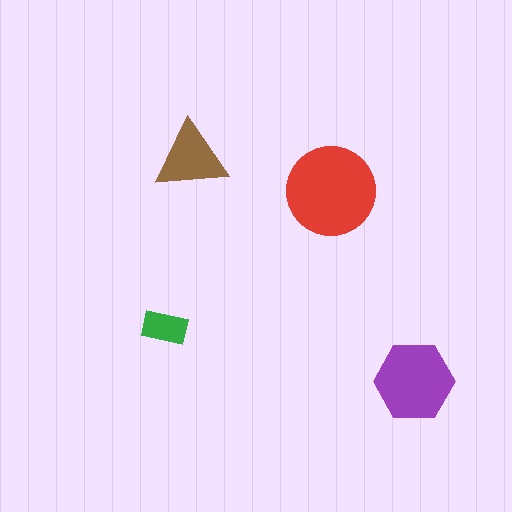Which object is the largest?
The red circle.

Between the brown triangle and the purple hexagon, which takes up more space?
The purple hexagon.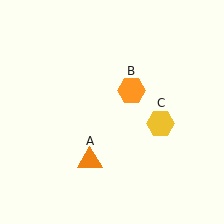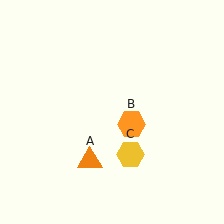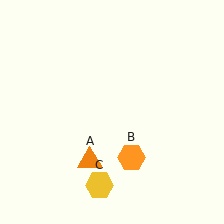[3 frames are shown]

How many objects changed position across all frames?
2 objects changed position: orange hexagon (object B), yellow hexagon (object C).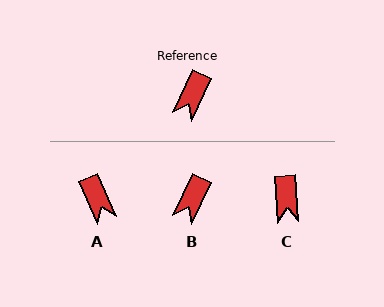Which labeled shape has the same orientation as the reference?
B.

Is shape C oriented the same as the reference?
No, it is off by about 29 degrees.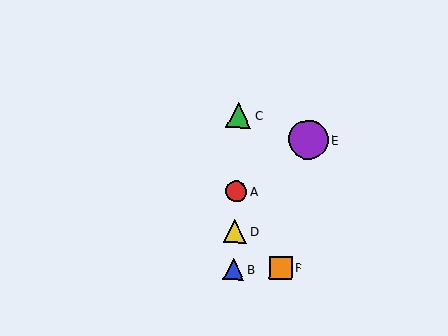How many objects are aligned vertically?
4 objects (A, B, C, D) are aligned vertically.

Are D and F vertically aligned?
No, D is at x≈235 and F is at x≈280.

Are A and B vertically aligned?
Yes, both are at x≈236.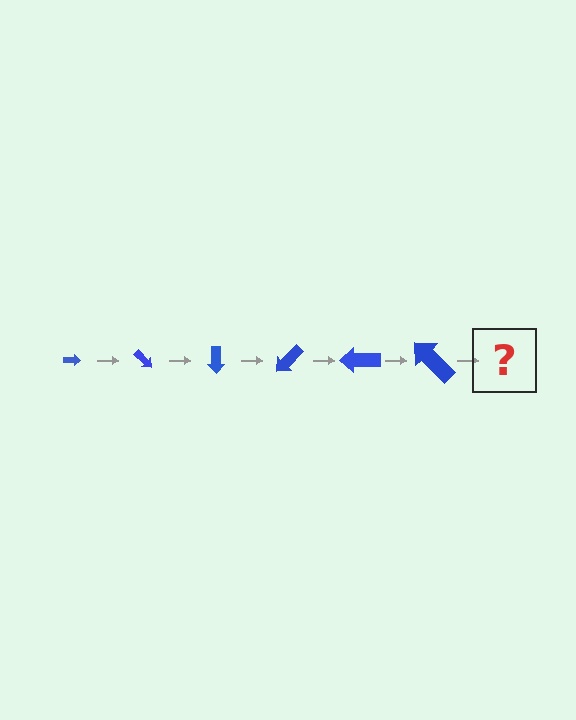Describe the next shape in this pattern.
It should be an arrow, larger than the previous one and rotated 270 degrees from the start.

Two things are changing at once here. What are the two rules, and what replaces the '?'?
The two rules are that the arrow grows larger each step and it rotates 45 degrees each step. The '?' should be an arrow, larger than the previous one and rotated 270 degrees from the start.